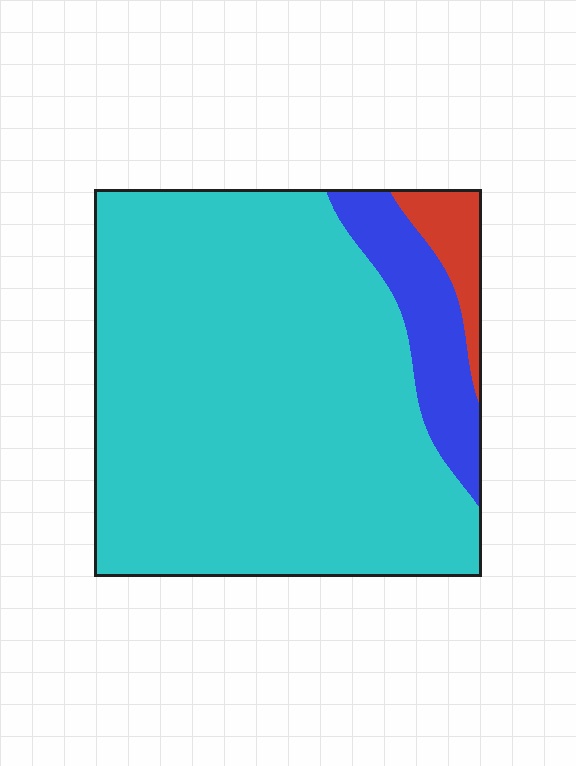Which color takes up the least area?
Red, at roughly 5%.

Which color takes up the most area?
Cyan, at roughly 85%.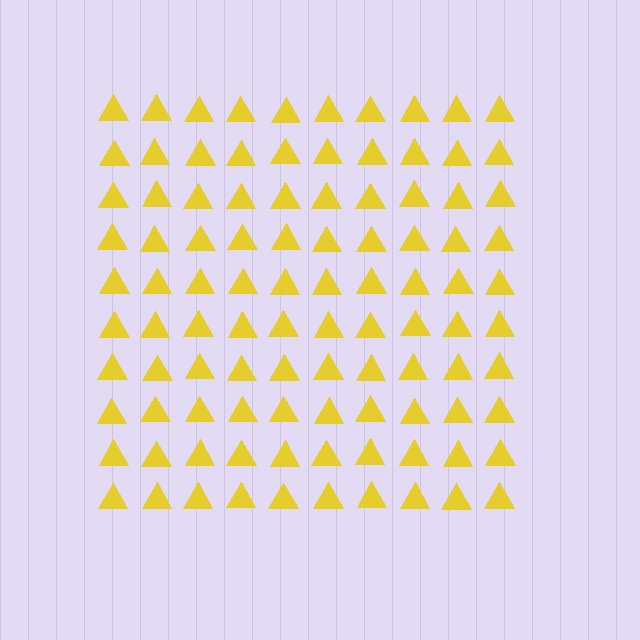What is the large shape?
The large shape is a square.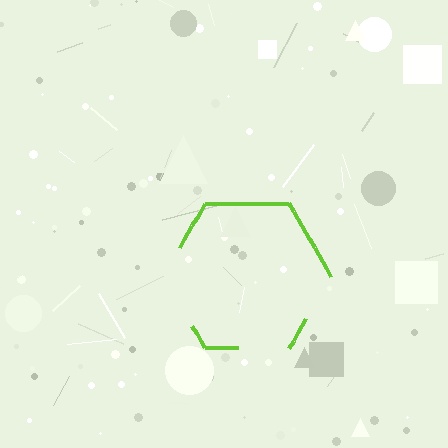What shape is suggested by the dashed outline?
The dashed outline suggests a hexagon.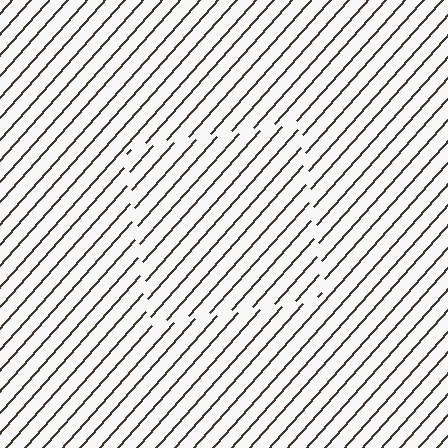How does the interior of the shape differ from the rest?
The interior of the shape contains the same grating, shifted by half a period — the contour is defined by the phase discontinuity where line-ends from the inner and outer gratings abut.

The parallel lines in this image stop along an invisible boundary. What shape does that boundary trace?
An illusory square. The interior of the shape contains the same grating, shifted by half a period — the contour is defined by the phase discontinuity where line-ends from the inner and outer gratings abut.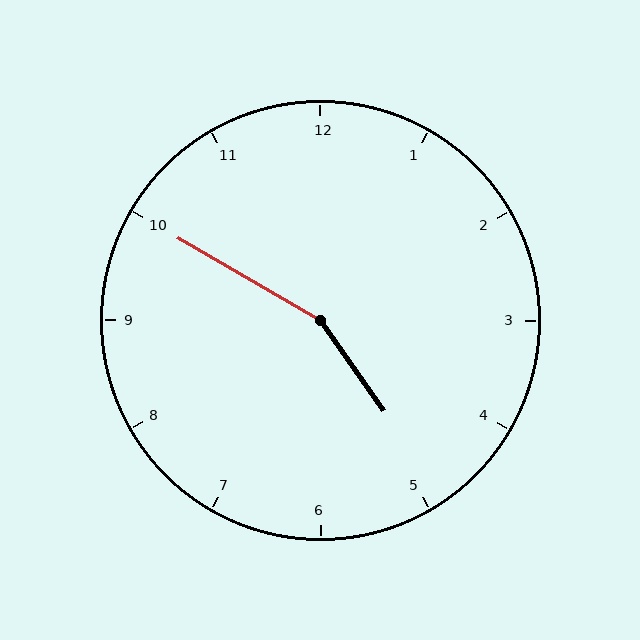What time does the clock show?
4:50.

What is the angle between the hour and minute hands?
Approximately 155 degrees.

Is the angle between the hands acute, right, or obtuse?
It is obtuse.